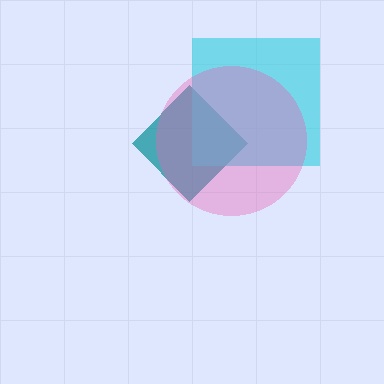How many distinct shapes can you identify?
There are 3 distinct shapes: a teal diamond, a cyan square, a pink circle.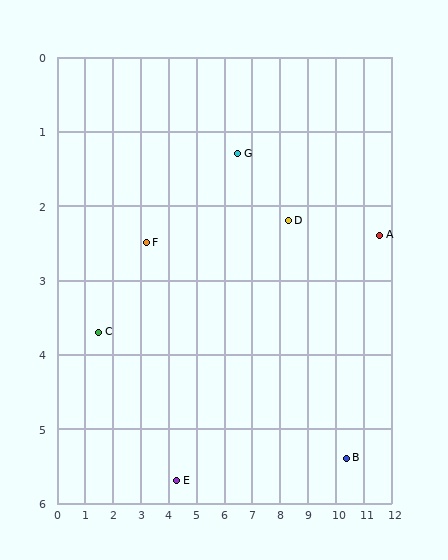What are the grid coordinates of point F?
Point F is at approximately (3.2, 2.5).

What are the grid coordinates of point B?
Point B is at approximately (10.4, 5.4).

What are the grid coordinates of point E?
Point E is at approximately (4.3, 5.7).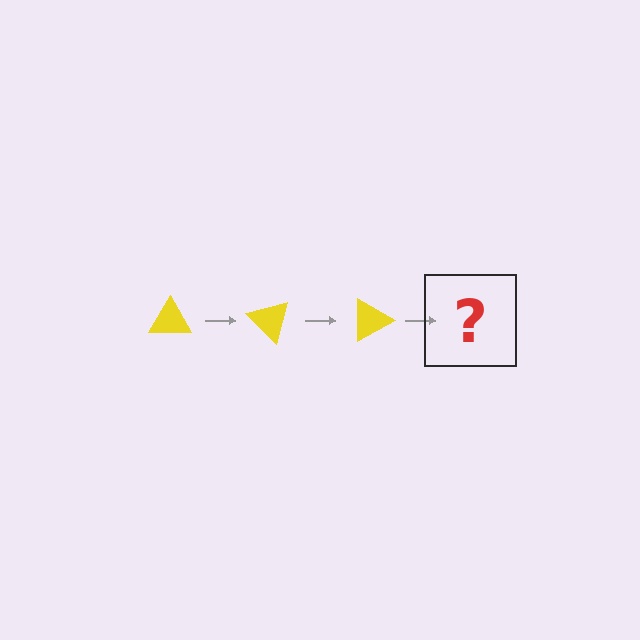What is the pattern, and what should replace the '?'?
The pattern is that the triangle rotates 45 degrees each step. The '?' should be a yellow triangle rotated 135 degrees.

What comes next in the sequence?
The next element should be a yellow triangle rotated 135 degrees.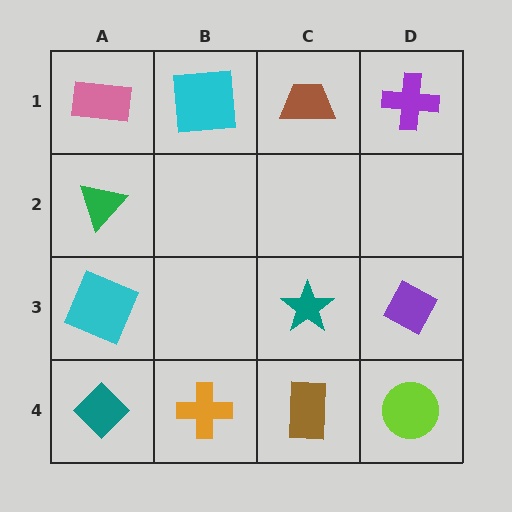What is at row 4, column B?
An orange cross.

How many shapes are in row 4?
4 shapes.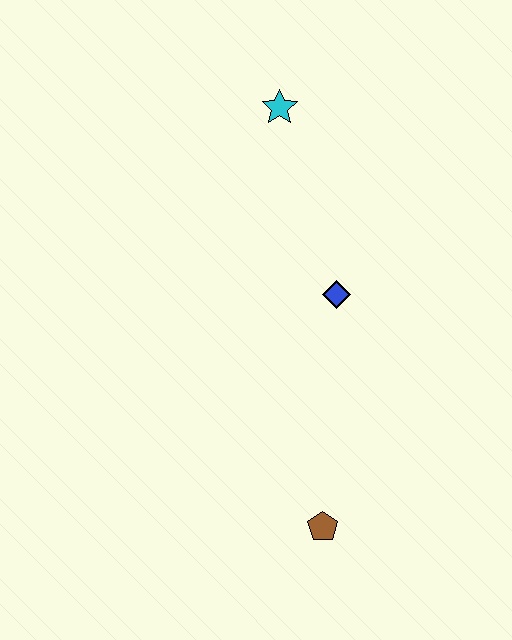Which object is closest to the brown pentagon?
The blue diamond is closest to the brown pentagon.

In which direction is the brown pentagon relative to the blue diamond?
The brown pentagon is below the blue diamond.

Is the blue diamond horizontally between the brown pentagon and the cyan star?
No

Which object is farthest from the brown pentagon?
The cyan star is farthest from the brown pentagon.